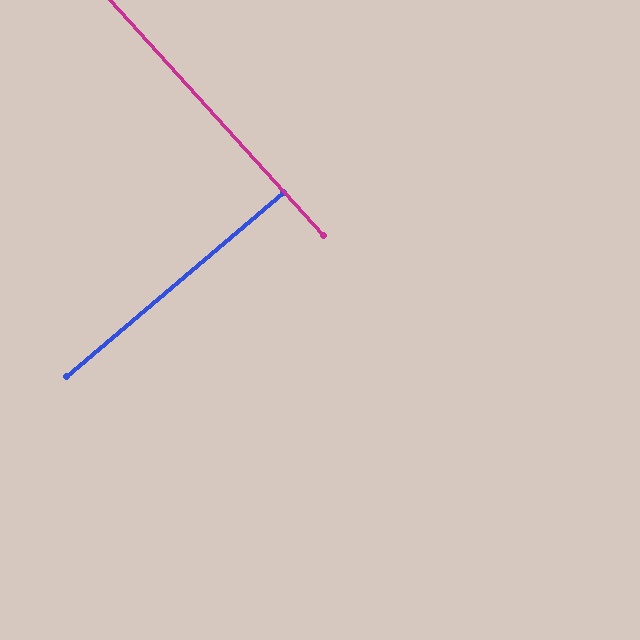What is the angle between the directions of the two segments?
Approximately 88 degrees.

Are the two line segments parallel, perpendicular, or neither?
Perpendicular — they meet at approximately 88°.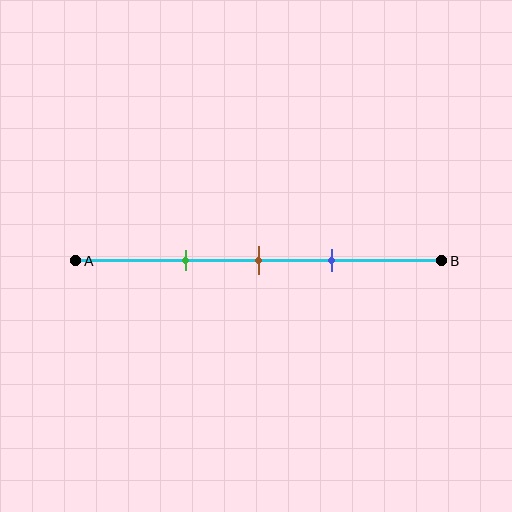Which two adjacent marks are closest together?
The brown and blue marks are the closest adjacent pair.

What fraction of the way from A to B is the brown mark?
The brown mark is approximately 50% (0.5) of the way from A to B.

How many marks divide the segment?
There are 3 marks dividing the segment.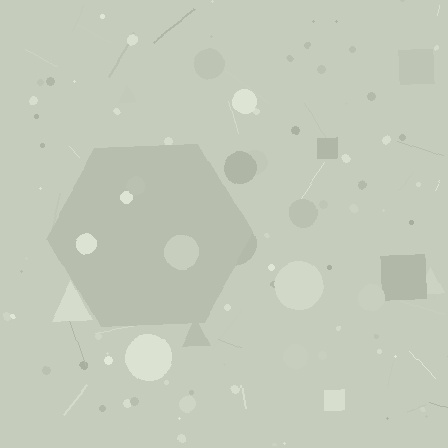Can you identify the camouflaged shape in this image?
The camouflaged shape is a hexagon.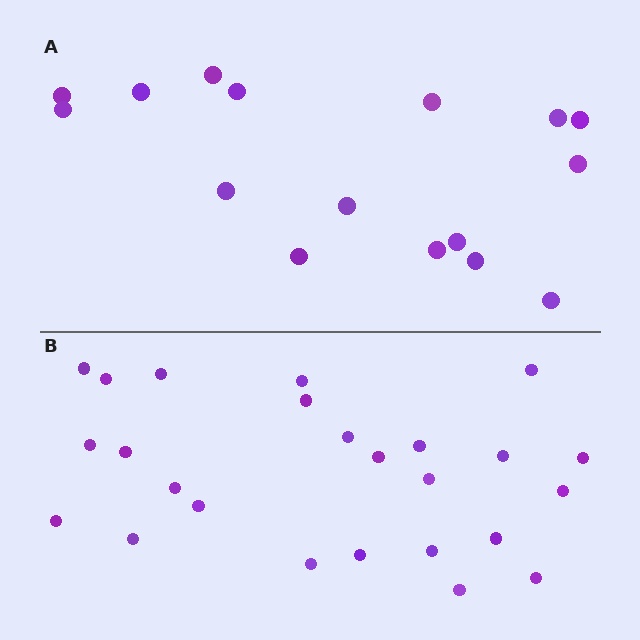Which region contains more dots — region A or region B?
Region B (the bottom region) has more dots.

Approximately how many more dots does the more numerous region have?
Region B has roughly 8 or so more dots than region A.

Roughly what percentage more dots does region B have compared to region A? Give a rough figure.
About 55% more.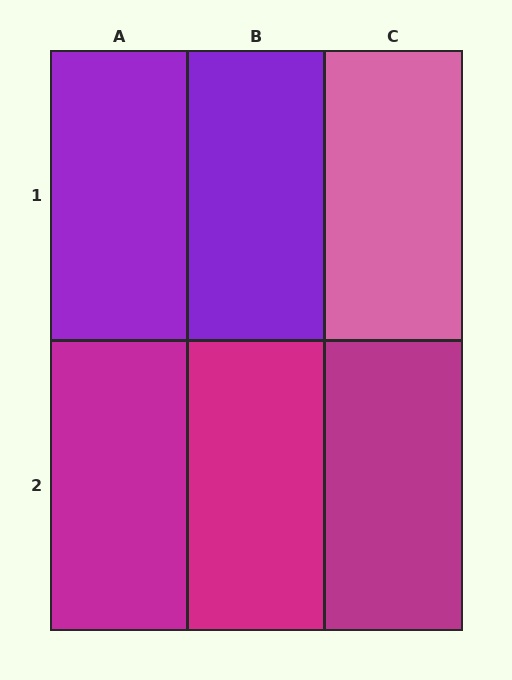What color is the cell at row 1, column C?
Pink.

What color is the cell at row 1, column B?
Purple.